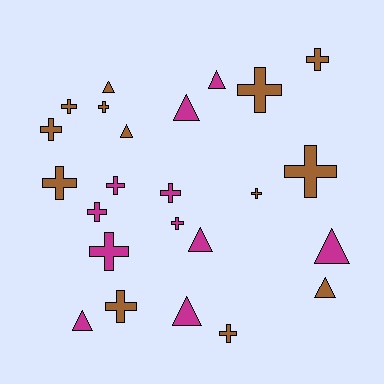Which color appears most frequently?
Brown, with 13 objects.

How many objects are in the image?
There are 24 objects.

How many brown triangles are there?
There are 3 brown triangles.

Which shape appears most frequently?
Cross, with 15 objects.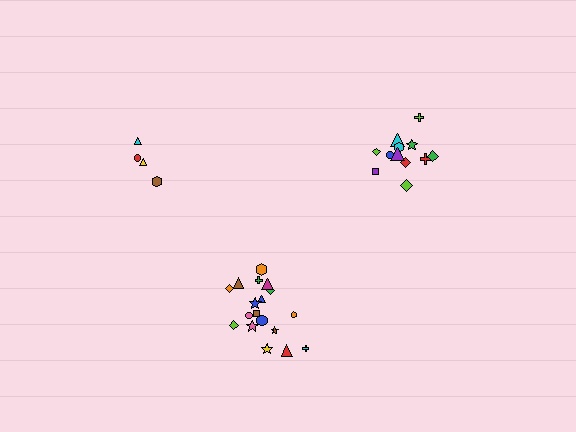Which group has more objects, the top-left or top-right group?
The top-right group.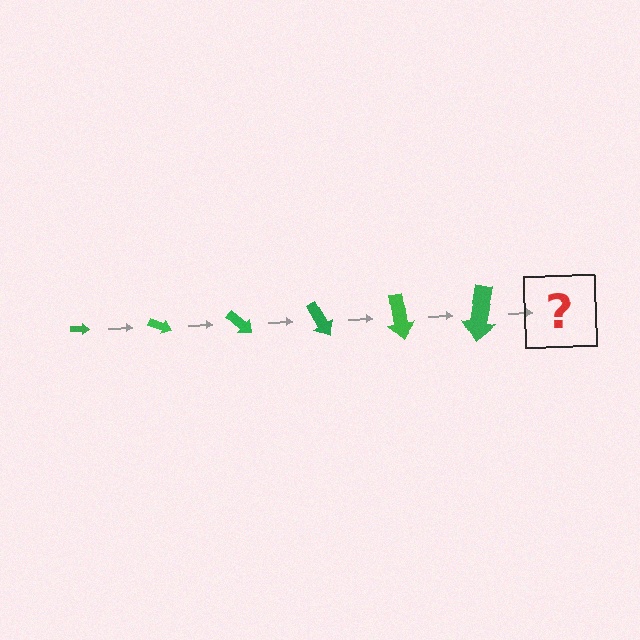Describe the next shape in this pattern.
It should be an arrow, larger than the previous one and rotated 120 degrees from the start.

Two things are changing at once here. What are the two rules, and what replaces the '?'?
The two rules are that the arrow grows larger each step and it rotates 20 degrees each step. The '?' should be an arrow, larger than the previous one and rotated 120 degrees from the start.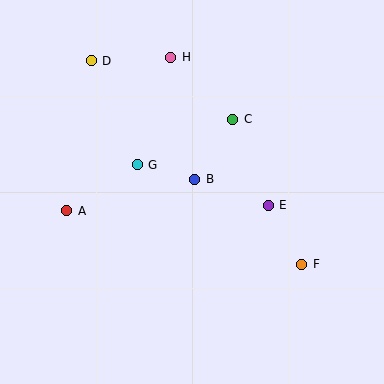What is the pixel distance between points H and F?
The distance between H and F is 245 pixels.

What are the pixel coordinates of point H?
Point H is at (171, 57).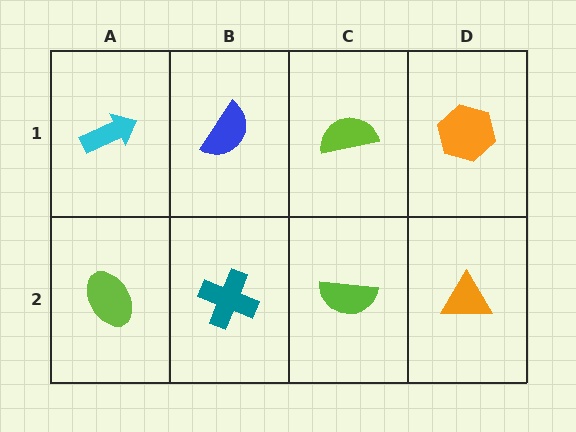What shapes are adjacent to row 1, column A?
A lime ellipse (row 2, column A), a blue semicircle (row 1, column B).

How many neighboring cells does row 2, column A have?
2.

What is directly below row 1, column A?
A lime ellipse.